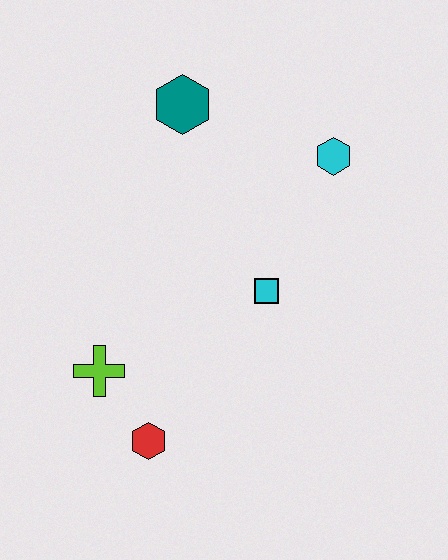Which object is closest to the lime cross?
The red hexagon is closest to the lime cross.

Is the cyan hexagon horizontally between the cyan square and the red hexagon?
No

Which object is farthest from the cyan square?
The teal hexagon is farthest from the cyan square.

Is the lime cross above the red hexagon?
Yes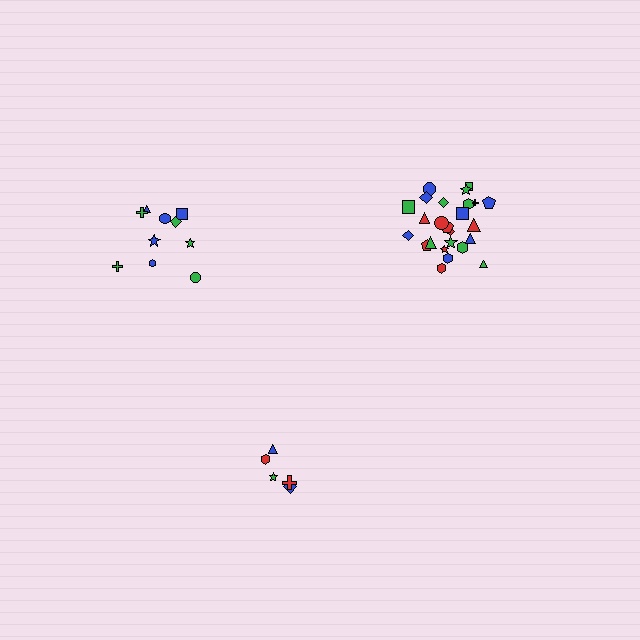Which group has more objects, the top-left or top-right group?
The top-right group.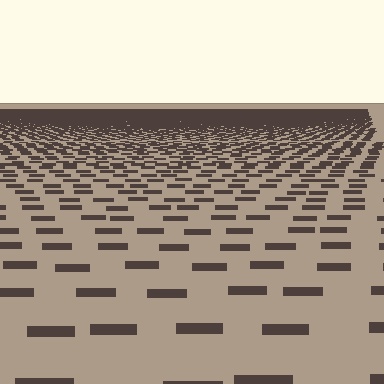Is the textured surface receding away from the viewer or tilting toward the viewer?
The surface is receding away from the viewer. Texture elements get smaller and denser toward the top.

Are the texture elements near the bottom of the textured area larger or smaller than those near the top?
Larger. Near the bottom, elements are closer to the viewer and appear at a bigger on-screen size.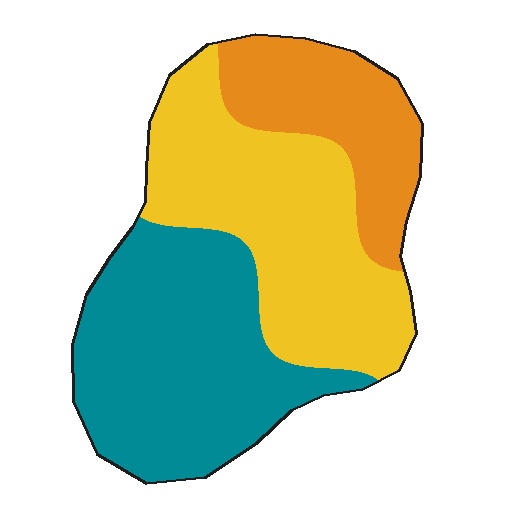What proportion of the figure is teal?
Teal covers 40% of the figure.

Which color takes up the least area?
Orange, at roughly 20%.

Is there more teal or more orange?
Teal.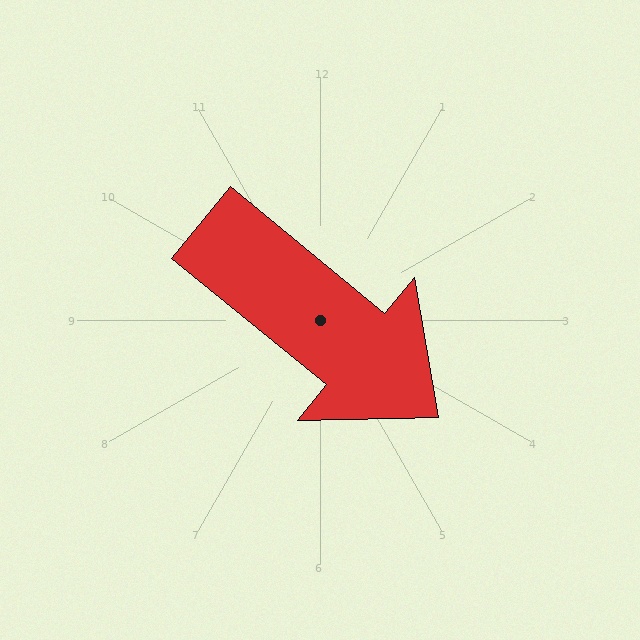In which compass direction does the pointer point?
Southeast.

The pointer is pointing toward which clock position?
Roughly 4 o'clock.